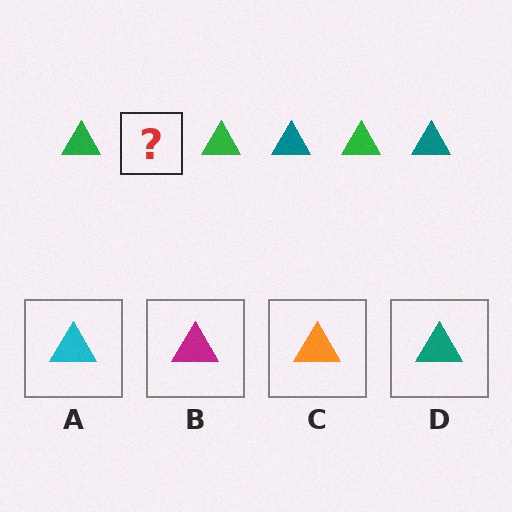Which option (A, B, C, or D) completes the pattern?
D.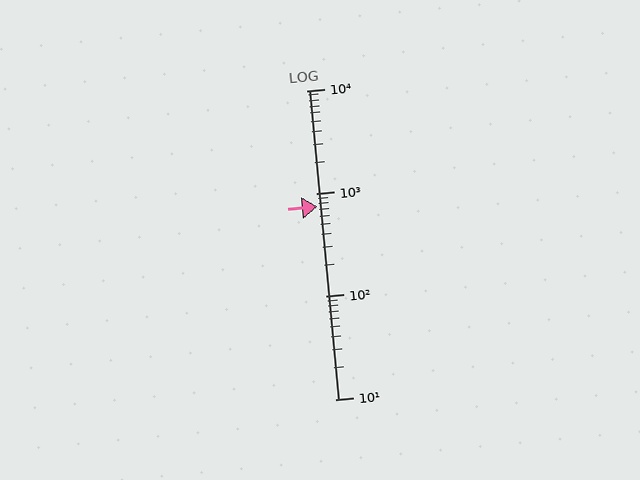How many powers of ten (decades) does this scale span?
The scale spans 3 decades, from 10 to 10000.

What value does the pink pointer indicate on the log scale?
The pointer indicates approximately 750.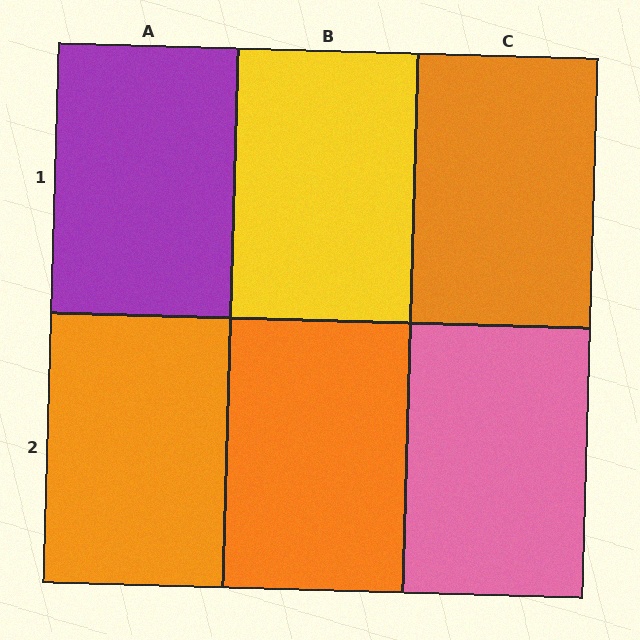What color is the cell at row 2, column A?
Orange.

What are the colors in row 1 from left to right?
Purple, yellow, orange.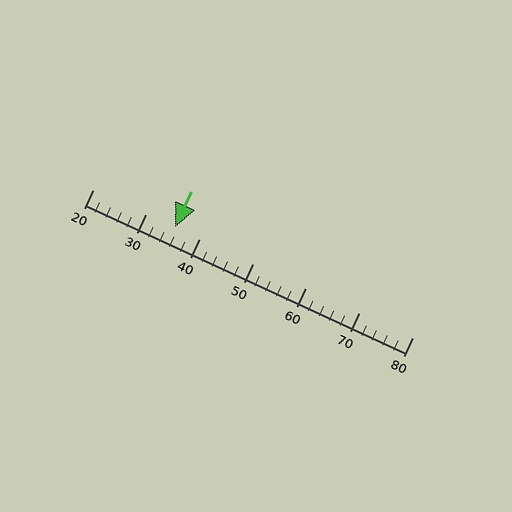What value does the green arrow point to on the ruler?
The green arrow points to approximately 35.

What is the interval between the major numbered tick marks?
The major tick marks are spaced 10 units apart.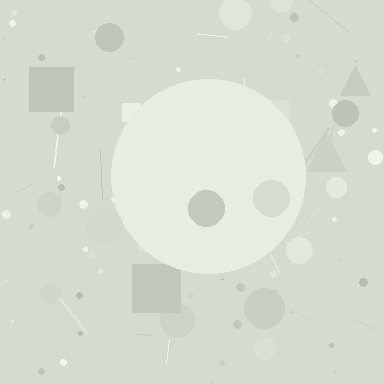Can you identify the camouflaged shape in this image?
The camouflaged shape is a circle.